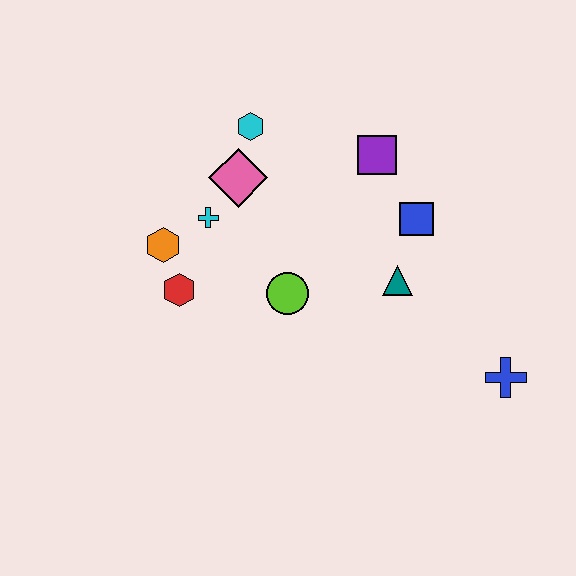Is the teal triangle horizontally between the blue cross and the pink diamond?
Yes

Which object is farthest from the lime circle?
The blue cross is farthest from the lime circle.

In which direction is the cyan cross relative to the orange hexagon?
The cyan cross is to the right of the orange hexagon.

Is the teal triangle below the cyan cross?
Yes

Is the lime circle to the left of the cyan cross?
No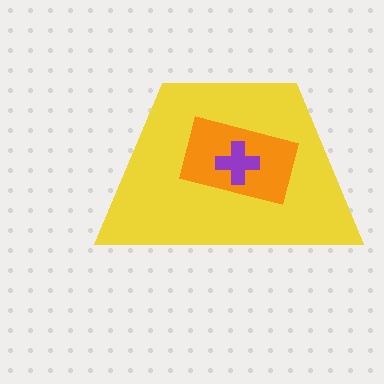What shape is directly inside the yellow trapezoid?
The orange rectangle.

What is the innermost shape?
The purple cross.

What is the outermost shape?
The yellow trapezoid.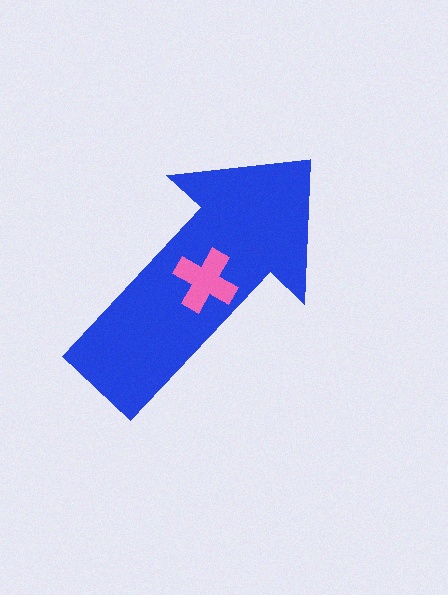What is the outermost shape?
The blue arrow.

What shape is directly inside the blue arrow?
The pink cross.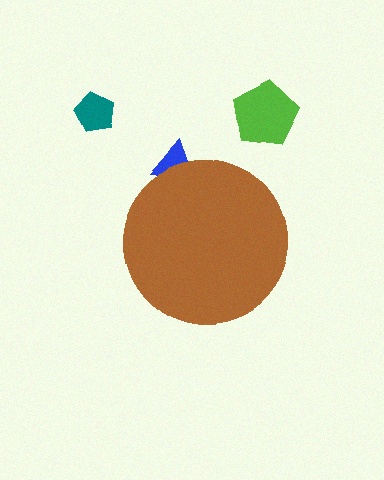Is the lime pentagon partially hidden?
No, the lime pentagon is fully visible.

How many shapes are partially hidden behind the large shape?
1 shape is partially hidden.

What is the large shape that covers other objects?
A brown circle.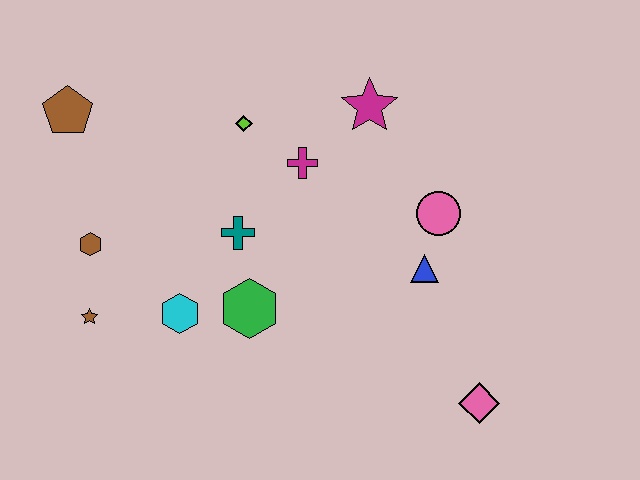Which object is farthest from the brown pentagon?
The pink diamond is farthest from the brown pentagon.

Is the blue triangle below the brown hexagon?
Yes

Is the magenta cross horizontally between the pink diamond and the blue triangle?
No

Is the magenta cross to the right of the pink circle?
No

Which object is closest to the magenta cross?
The lime diamond is closest to the magenta cross.